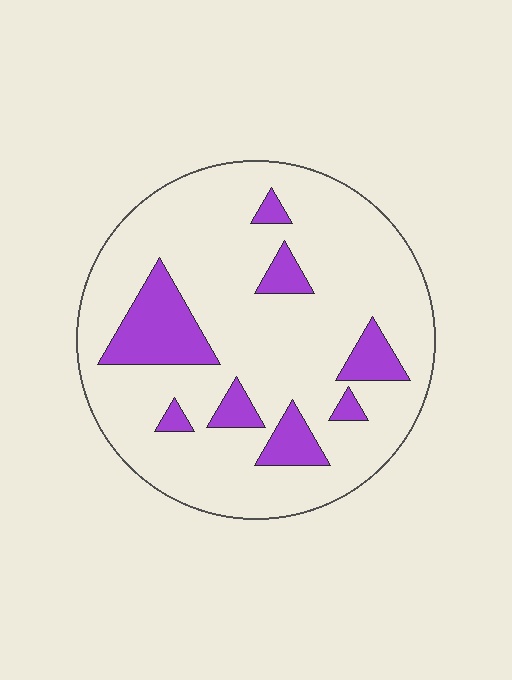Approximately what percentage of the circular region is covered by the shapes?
Approximately 15%.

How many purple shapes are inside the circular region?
8.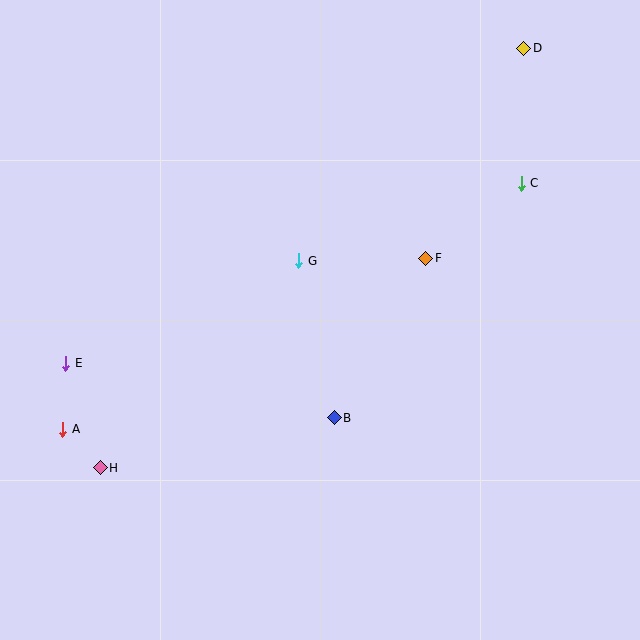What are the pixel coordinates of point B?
Point B is at (334, 418).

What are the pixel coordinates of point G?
Point G is at (299, 261).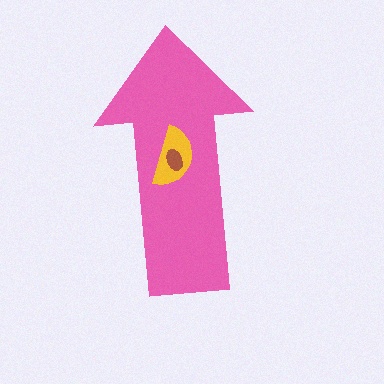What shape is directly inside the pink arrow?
The yellow semicircle.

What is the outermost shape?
The pink arrow.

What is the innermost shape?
The brown ellipse.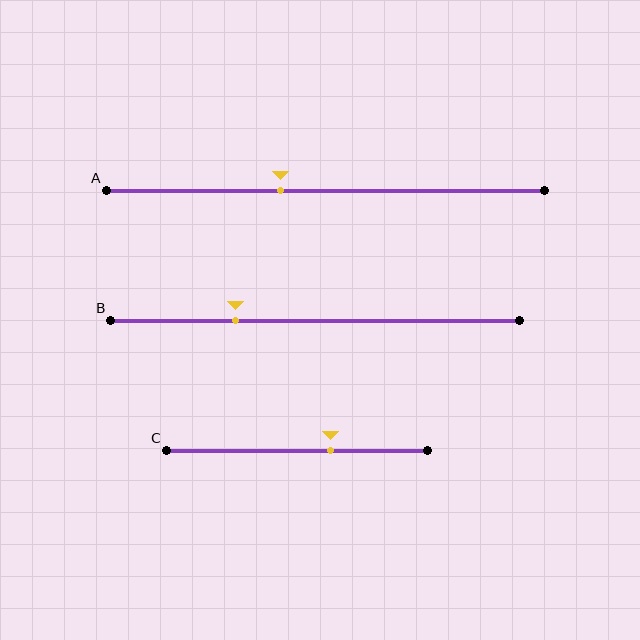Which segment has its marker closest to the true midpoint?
Segment A has its marker closest to the true midpoint.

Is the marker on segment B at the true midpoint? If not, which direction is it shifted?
No, the marker on segment B is shifted to the left by about 20% of the segment length.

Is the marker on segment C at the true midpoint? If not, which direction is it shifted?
No, the marker on segment C is shifted to the right by about 13% of the segment length.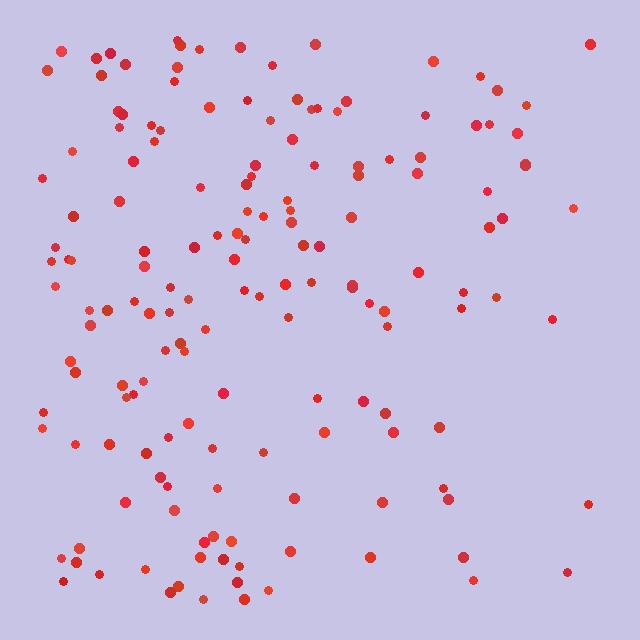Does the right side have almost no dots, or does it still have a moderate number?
Still a moderate number, just noticeably fewer than the left.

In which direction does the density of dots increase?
From right to left, with the left side densest.